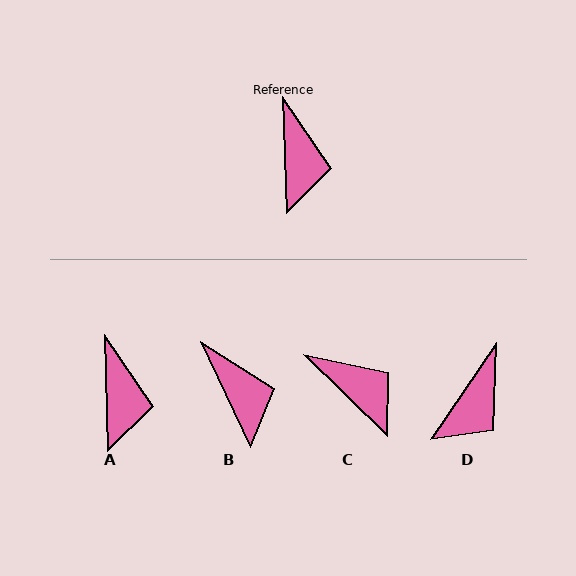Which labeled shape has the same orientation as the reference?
A.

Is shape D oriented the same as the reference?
No, it is off by about 36 degrees.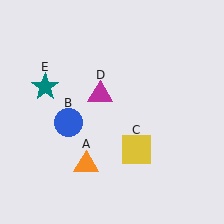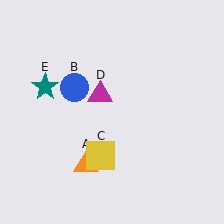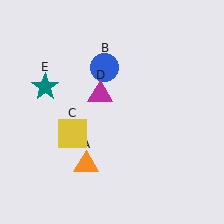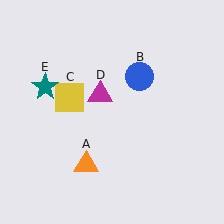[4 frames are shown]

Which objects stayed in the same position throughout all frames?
Orange triangle (object A) and magenta triangle (object D) and teal star (object E) remained stationary.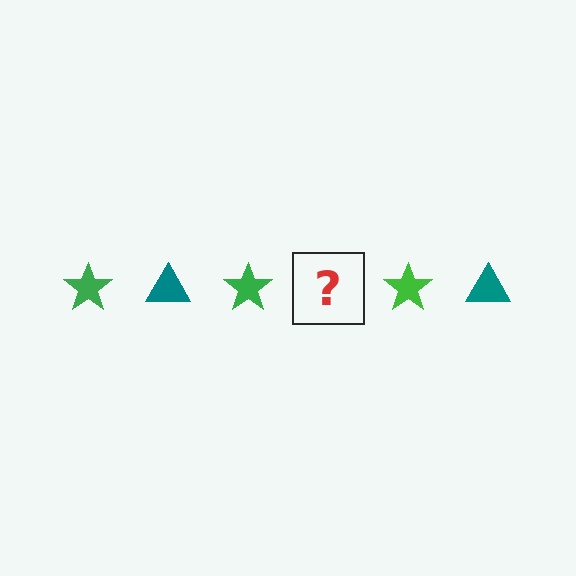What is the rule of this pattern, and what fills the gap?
The rule is that the pattern alternates between green star and teal triangle. The gap should be filled with a teal triangle.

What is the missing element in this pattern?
The missing element is a teal triangle.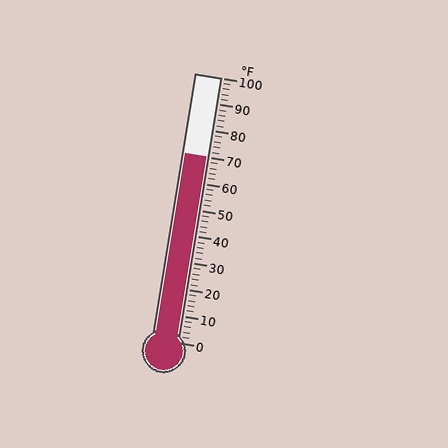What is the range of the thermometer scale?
The thermometer scale ranges from 0°F to 100°F.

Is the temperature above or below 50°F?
The temperature is above 50°F.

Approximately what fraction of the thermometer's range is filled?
The thermometer is filled to approximately 70% of its range.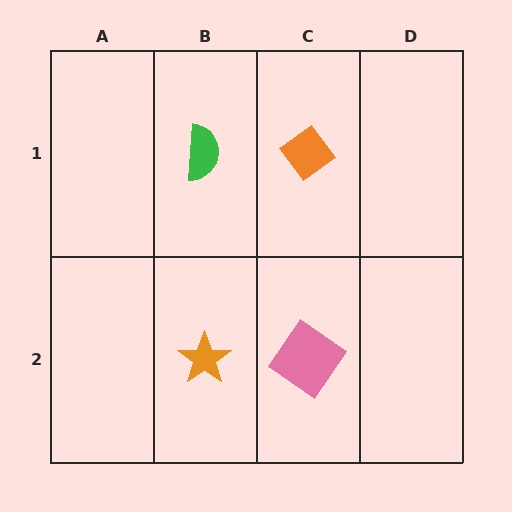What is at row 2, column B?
An orange star.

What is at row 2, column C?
A pink diamond.